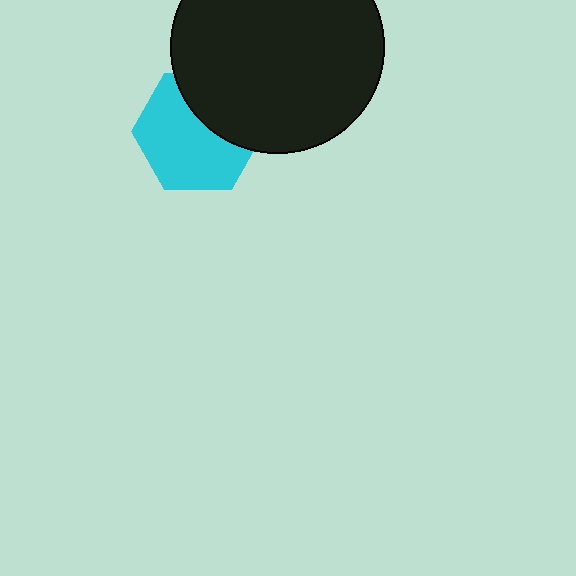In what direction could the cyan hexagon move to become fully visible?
The cyan hexagon could move toward the lower-left. That would shift it out from behind the black circle entirely.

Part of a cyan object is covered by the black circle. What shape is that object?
It is a hexagon.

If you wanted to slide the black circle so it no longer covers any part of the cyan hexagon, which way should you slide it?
Slide it toward the upper-right — that is the most direct way to separate the two shapes.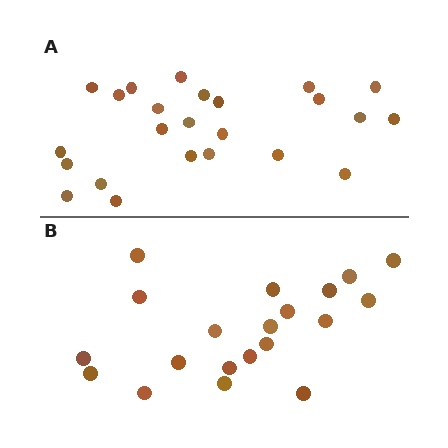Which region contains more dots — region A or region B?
Region A (the top region) has more dots.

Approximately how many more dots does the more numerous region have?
Region A has about 4 more dots than region B.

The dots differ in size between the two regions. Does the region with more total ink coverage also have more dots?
No. Region B has more total ink coverage because its dots are larger, but region A actually contains more individual dots. Total area can be misleading — the number of items is what matters here.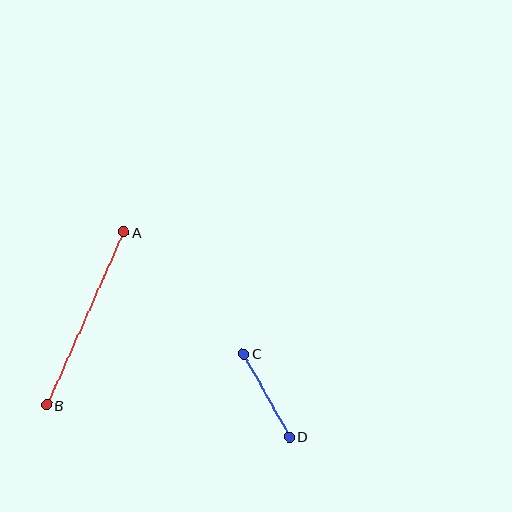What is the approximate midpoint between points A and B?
The midpoint is at approximately (85, 319) pixels.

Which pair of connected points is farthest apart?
Points A and B are farthest apart.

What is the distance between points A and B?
The distance is approximately 189 pixels.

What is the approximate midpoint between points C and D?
The midpoint is at approximately (267, 395) pixels.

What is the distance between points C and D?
The distance is approximately 95 pixels.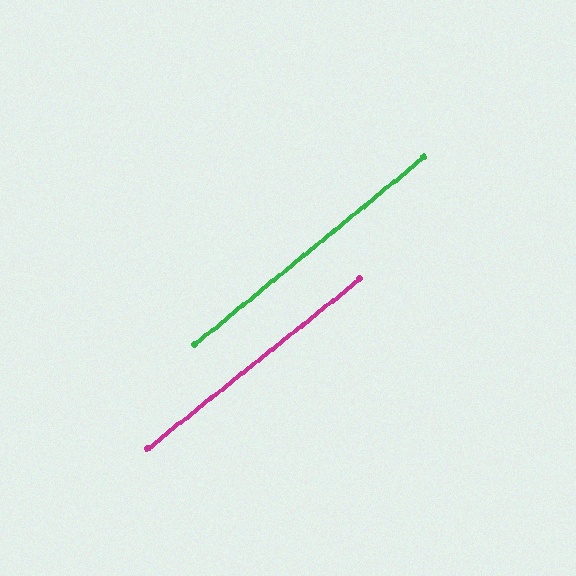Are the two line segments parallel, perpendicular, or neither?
Parallel — their directions differ by only 0.5°.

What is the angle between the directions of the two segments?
Approximately 1 degree.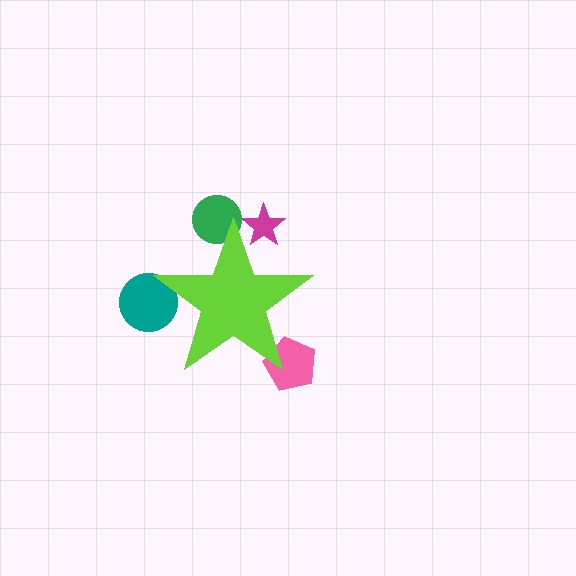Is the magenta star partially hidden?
Yes, the magenta star is partially hidden behind the lime star.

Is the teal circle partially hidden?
Yes, the teal circle is partially hidden behind the lime star.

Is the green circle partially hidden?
Yes, the green circle is partially hidden behind the lime star.